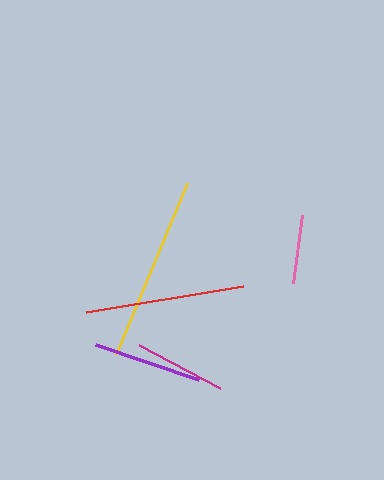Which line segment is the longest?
The yellow line is the longest at approximately 185 pixels.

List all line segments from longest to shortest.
From longest to shortest: yellow, red, purple, magenta, pink.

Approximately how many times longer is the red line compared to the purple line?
The red line is approximately 1.5 times the length of the purple line.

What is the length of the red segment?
The red segment is approximately 159 pixels long.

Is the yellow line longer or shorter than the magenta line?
The yellow line is longer than the magenta line.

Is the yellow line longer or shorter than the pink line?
The yellow line is longer than the pink line.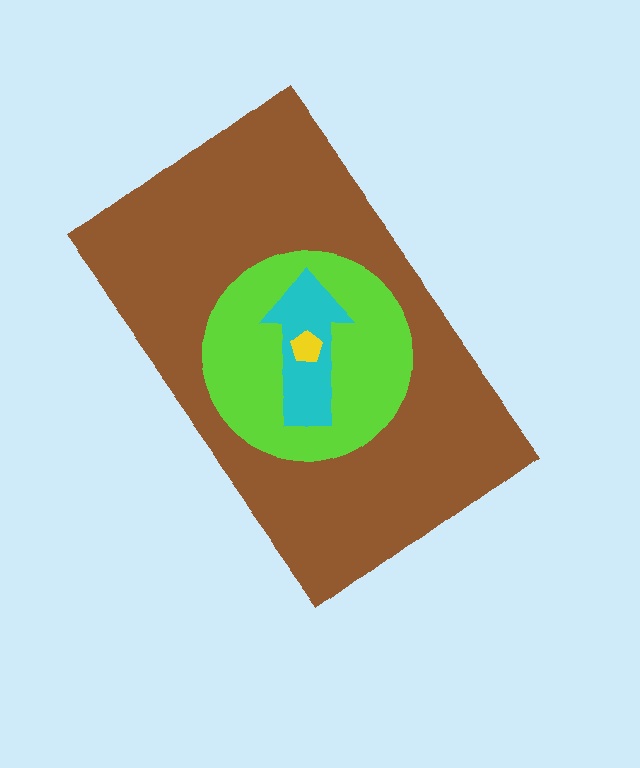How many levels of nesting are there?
4.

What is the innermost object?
The yellow pentagon.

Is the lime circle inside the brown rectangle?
Yes.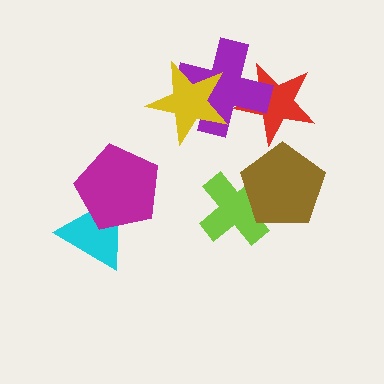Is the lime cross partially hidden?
Yes, it is partially covered by another shape.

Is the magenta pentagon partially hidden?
No, no other shape covers it.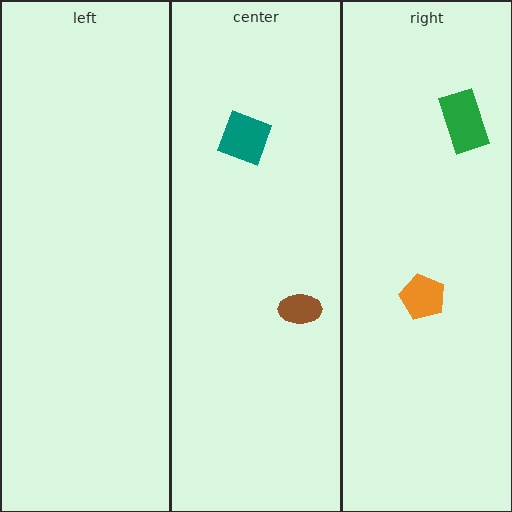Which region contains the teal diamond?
The center region.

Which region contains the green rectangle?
The right region.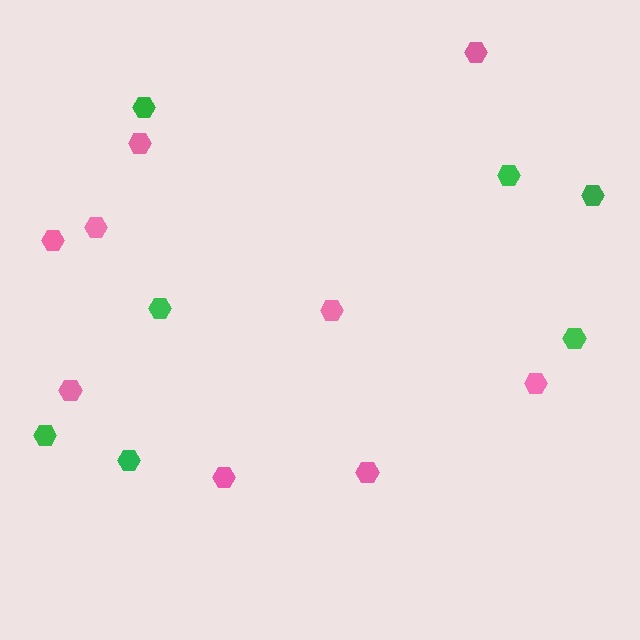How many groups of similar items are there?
There are 2 groups: one group of pink hexagons (9) and one group of green hexagons (7).